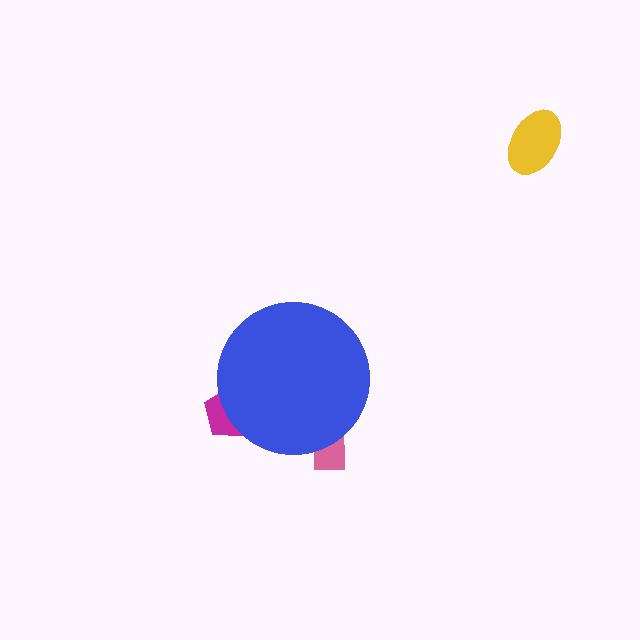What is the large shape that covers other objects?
A blue circle.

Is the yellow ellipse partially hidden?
No, the yellow ellipse is fully visible.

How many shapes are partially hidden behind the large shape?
2 shapes are partially hidden.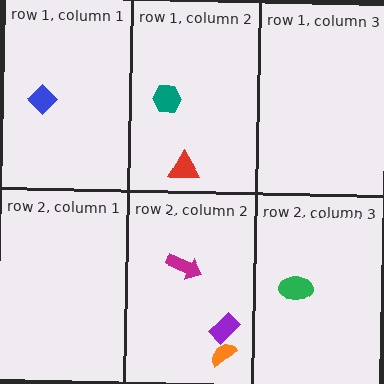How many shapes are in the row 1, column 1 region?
1.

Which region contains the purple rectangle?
The row 2, column 2 region.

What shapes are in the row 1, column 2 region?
The red triangle, the teal hexagon.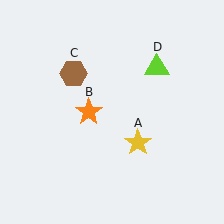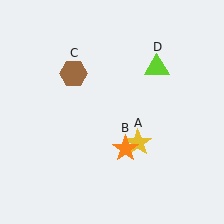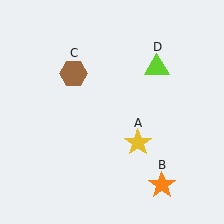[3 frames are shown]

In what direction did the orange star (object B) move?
The orange star (object B) moved down and to the right.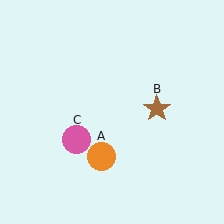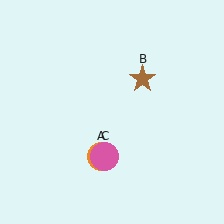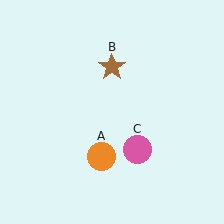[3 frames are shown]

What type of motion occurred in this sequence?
The brown star (object B), pink circle (object C) rotated counterclockwise around the center of the scene.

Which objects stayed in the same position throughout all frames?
Orange circle (object A) remained stationary.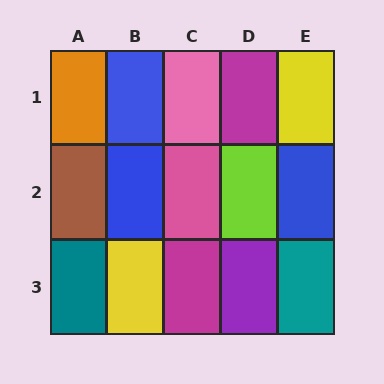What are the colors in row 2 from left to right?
Brown, blue, pink, lime, blue.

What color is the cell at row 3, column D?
Purple.